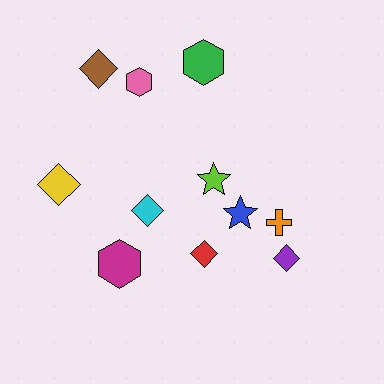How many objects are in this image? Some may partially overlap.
There are 11 objects.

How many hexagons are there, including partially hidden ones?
There are 3 hexagons.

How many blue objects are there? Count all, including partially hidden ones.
There is 1 blue object.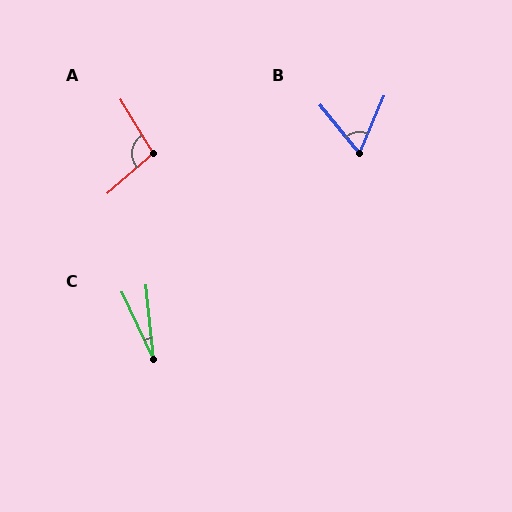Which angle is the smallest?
C, at approximately 19 degrees.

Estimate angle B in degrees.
Approximately 63 degrees.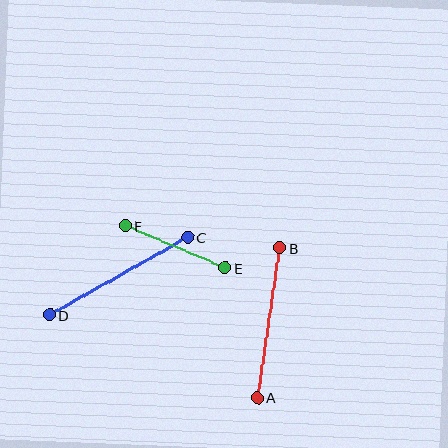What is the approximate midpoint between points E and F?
The midpoint is at approximately (175, 247) pixels.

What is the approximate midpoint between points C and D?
The midpoint is at approximately (118, 276) pixels.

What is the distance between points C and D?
The distance is approximately 158 pixels.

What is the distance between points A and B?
The distance is approximately 151 pixels.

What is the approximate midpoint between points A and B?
The midpoint is at approximately (269, 323) pixels.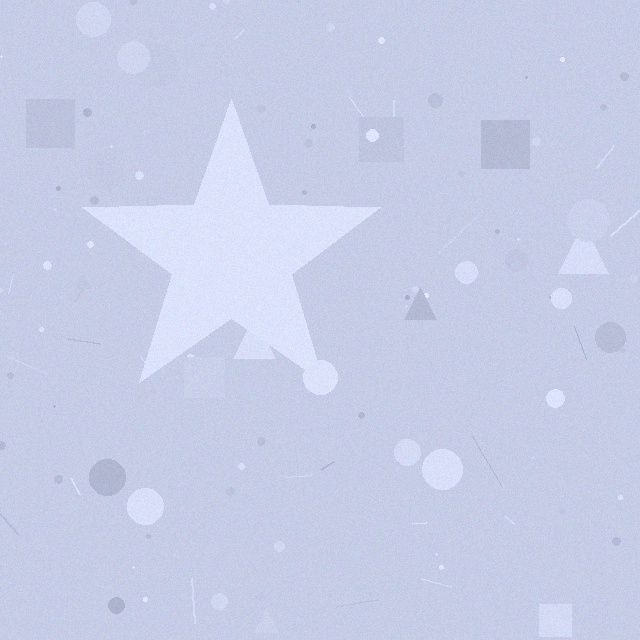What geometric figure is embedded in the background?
A star is embedded in the background.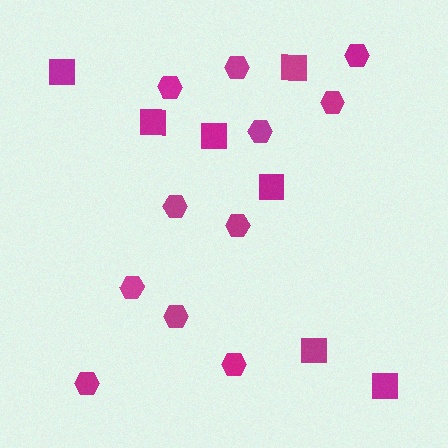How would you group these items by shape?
There are 2 groups: one group of squares (7) and one group of hexagons (11).